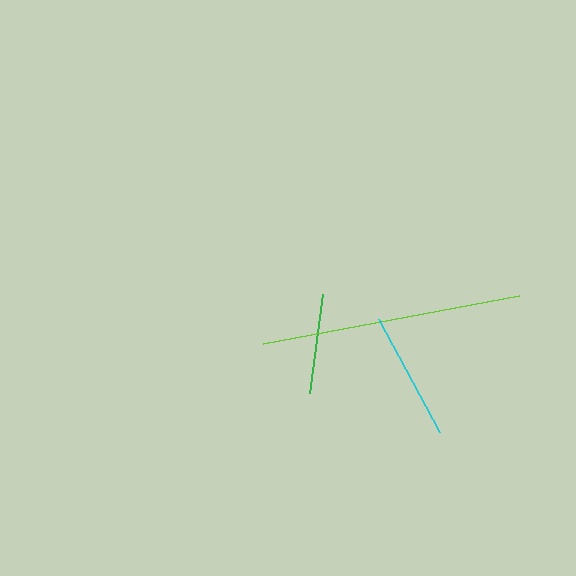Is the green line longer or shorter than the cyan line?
The cyan line is longer than the green line.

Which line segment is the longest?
The lime line is the longest at approximately 261 pixels.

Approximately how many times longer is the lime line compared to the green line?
The lime line is approximately 2.6 times the length of the green line.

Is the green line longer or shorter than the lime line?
The lime line is longer than the green line.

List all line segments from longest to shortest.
From longest to shortest: lime, cyan, green.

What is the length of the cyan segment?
The cyan segment is approximately 127 pixels long.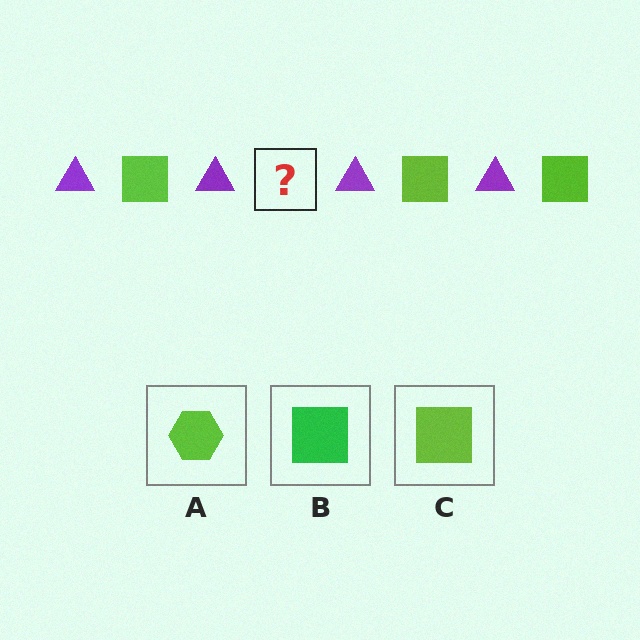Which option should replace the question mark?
Option C.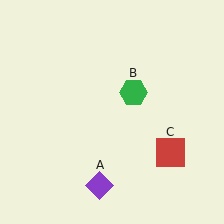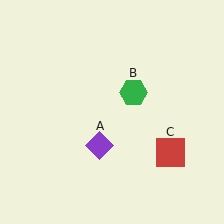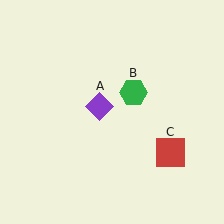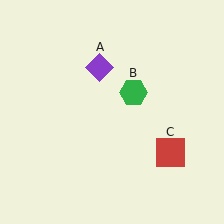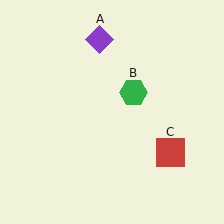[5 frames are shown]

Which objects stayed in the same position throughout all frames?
Green hexagon (object B) and red square (object C) remained stationary.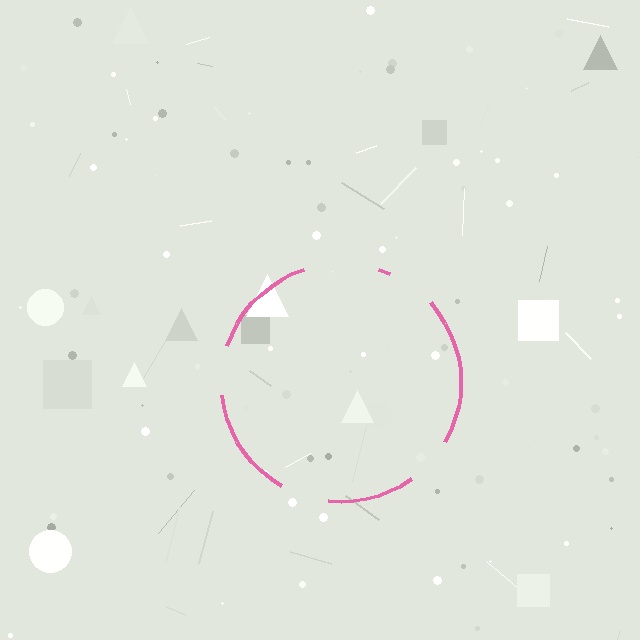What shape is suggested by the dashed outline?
The dashed outline suggests a circle.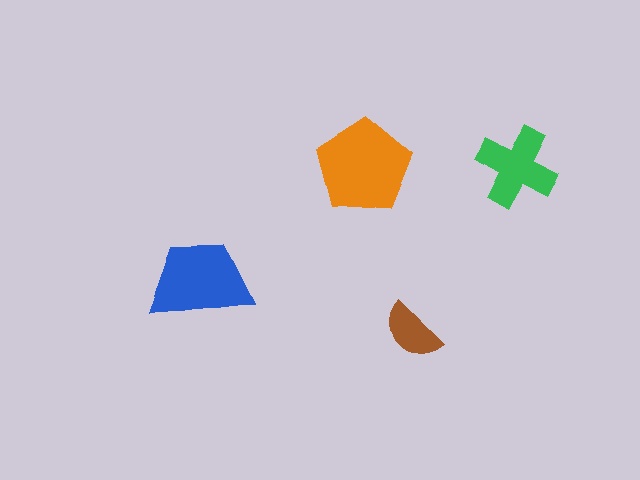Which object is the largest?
The orange pentagon.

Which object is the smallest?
The brown semicircle.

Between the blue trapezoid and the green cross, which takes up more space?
The blue trapezoid.